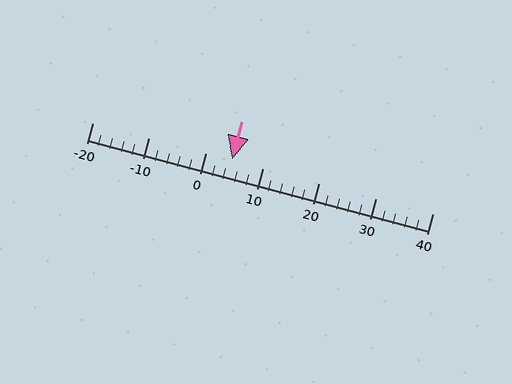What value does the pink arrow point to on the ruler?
The pink arrow points to approximately 5.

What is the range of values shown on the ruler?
The ruler shows values from -20 to 40.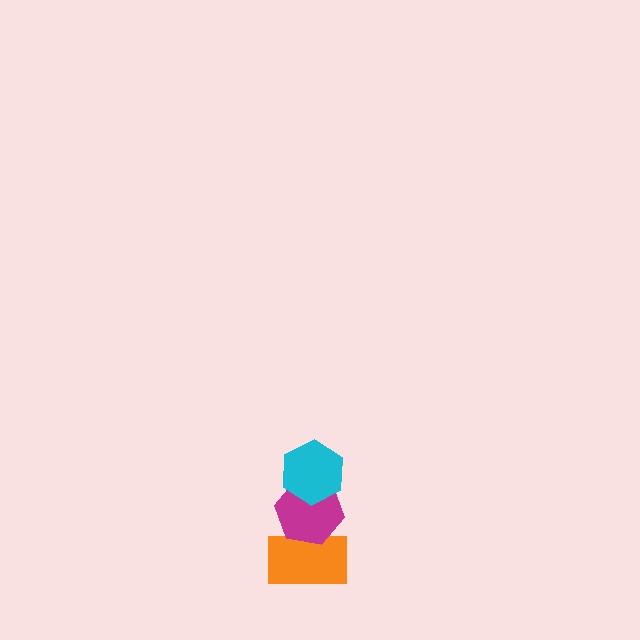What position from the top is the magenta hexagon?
The magenta hexagon is 2nd from the top.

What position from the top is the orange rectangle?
The orange rectangle is 3rd from the top.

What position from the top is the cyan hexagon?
The cyan hexagon is 1st from the top.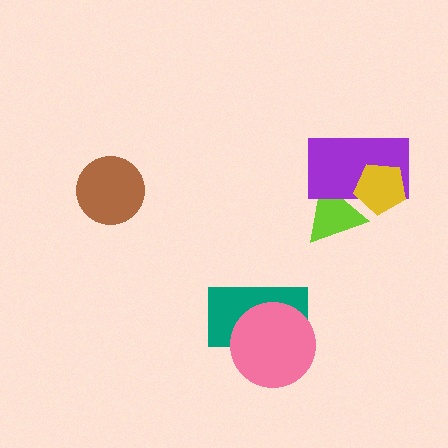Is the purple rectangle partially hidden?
Yes, it is partially covered by another shape.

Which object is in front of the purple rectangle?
The yellow pentagon is in front of the purple rectangle.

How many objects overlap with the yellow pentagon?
2 objects overlap with the yellow pentagon.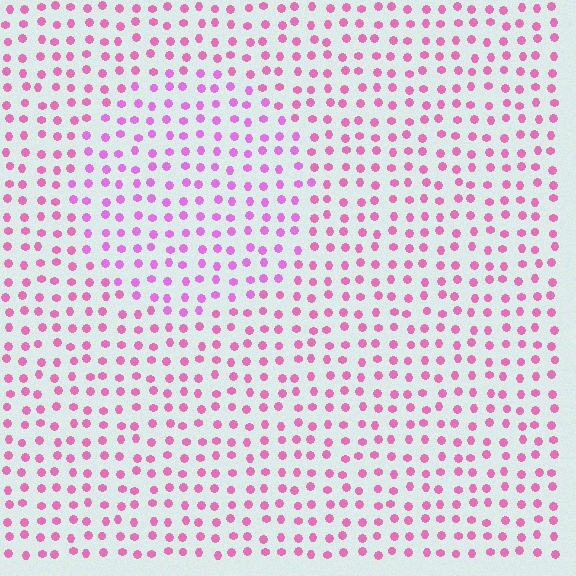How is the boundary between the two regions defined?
The boundary is defined purely by a slight shift in hue (about 24 degrees). Spacing, size, and orientation are identical on both sides.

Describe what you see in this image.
The image is filled with small pink elements in a uniform arrangement. A circle-shaped region is visible where the elements are tinted to a slightly different hue, forming a subtle color boundary.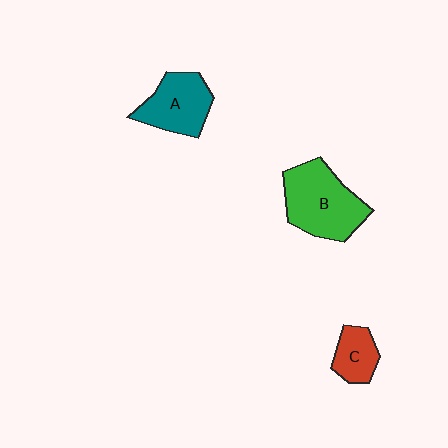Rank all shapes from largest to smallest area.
From largest to smallest: B (green), A (teal), C (red).